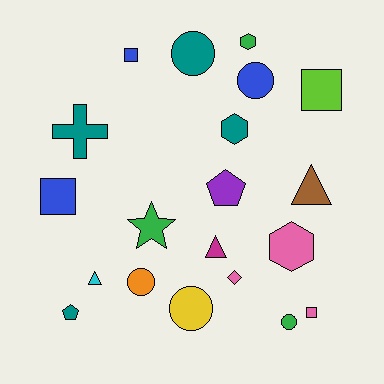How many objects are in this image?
There are 20 objects.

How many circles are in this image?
There are 5 circles.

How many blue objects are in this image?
There are 3 blue objects.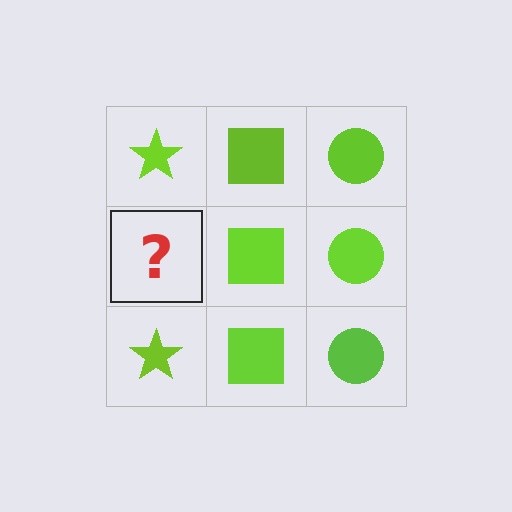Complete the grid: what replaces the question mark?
The question mark should be replaced with a lime star.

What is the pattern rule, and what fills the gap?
The rule is that each column has a consistent shape. The gap should be filled with a lime star.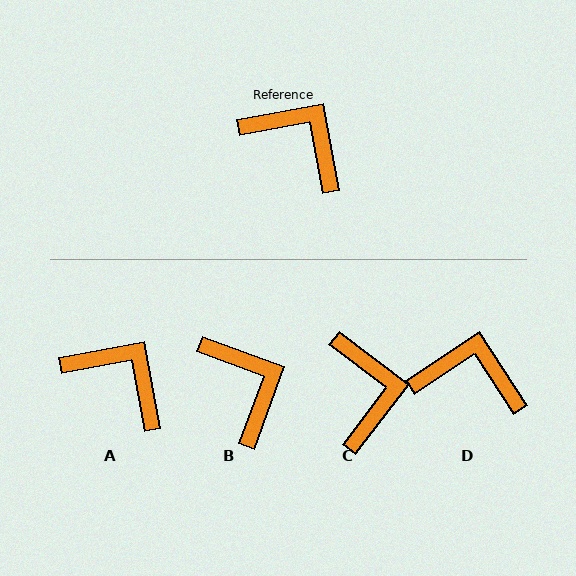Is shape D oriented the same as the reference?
No, it is off by about 23 degrees.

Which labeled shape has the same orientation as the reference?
A.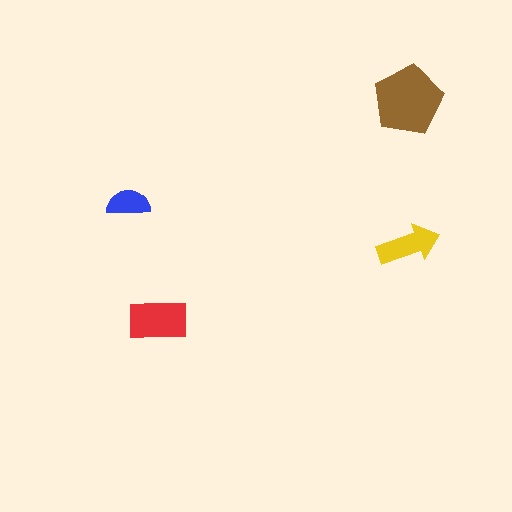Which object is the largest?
The brown pentagon.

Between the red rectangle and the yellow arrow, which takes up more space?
The red rectangle.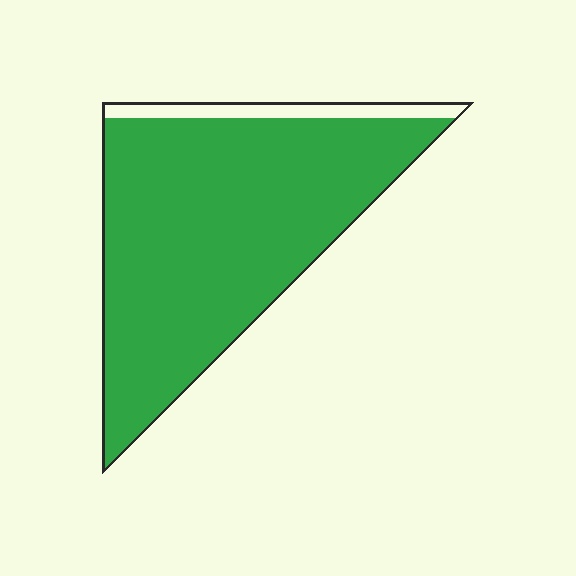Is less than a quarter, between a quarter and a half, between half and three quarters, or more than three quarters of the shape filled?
More than three quarters.